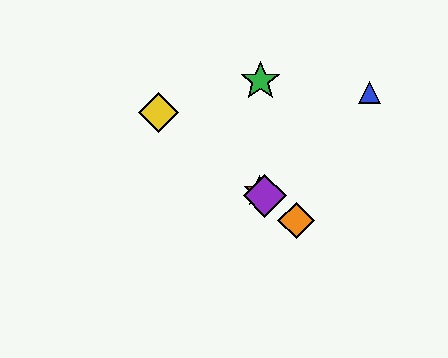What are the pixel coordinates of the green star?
The green star is at (260, 81).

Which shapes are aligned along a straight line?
The red star, the yellow diamond, the purple diamond, the orange diamond are aligned along a straight line.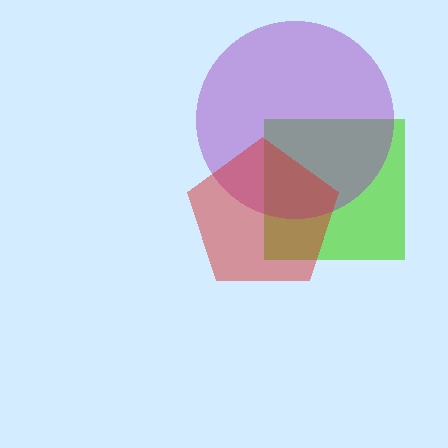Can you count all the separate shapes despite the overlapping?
Yes, there are 3 separate shapes.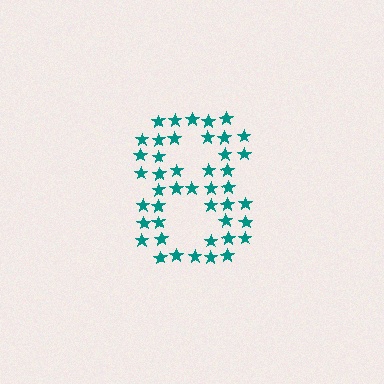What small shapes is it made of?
It is made of small stars.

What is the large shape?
The large shape is the digit 8.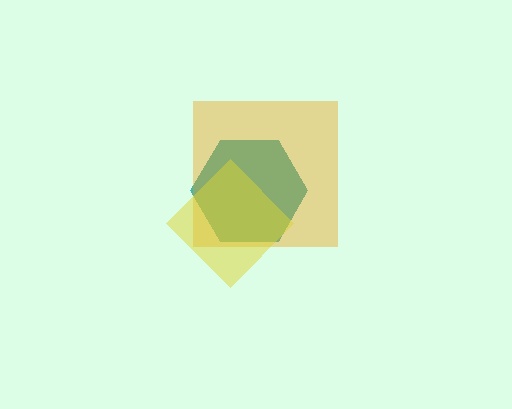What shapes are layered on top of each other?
The layered shapes are: a teal hexagon, an orange square, a yellow diamond.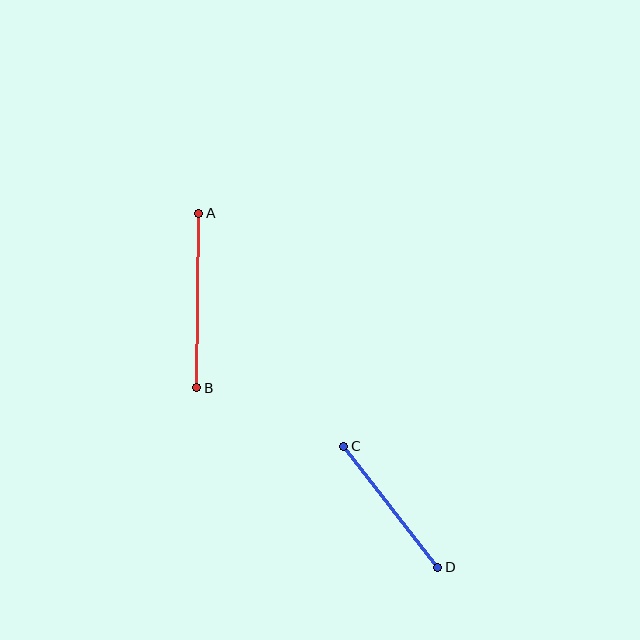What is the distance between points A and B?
The distance is approximately 174 pixels.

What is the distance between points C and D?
The distance is approximately 153 pixels.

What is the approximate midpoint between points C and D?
The midpoint is at approximately (391, 507) pixels.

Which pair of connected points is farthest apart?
Points A and B are farthest apart.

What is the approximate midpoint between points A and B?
The midpoint is at approximately (198, 300) pixels.